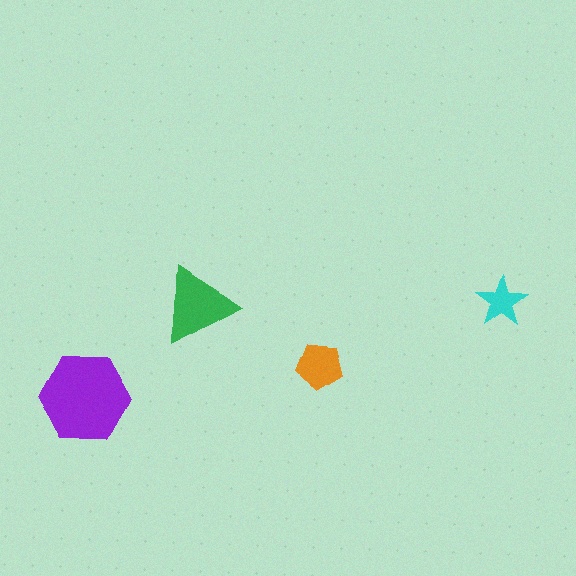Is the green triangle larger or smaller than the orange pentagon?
Larger.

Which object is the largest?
The purple hexagon.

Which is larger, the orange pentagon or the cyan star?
The orange pentagon.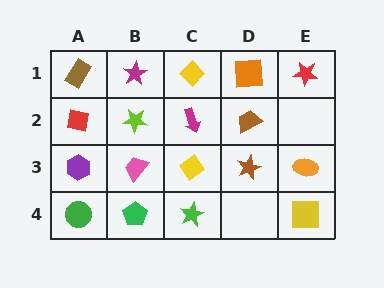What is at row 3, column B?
A pink trapezoid.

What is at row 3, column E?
An orange ellipse.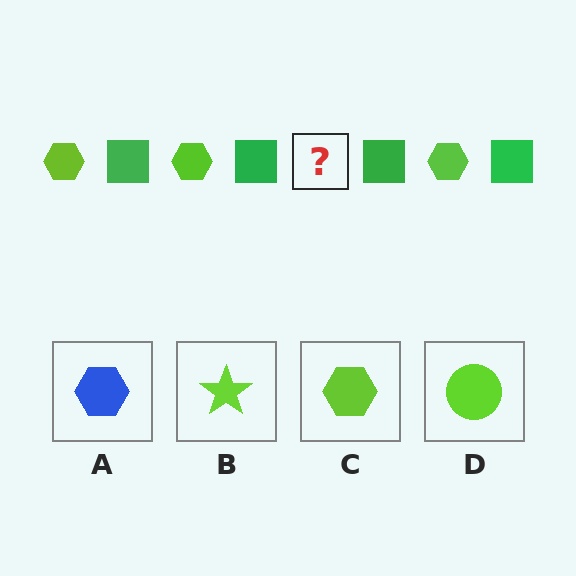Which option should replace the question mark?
Option C.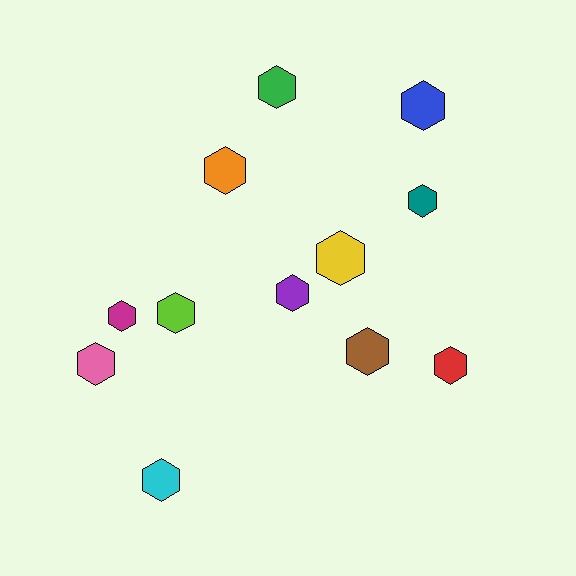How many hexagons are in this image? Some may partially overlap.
There are 12 hexagons.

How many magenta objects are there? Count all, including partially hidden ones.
There is 1 magenta object.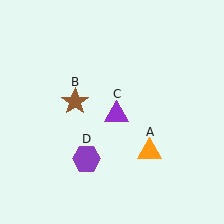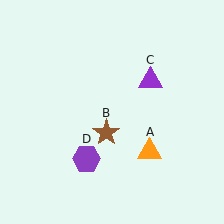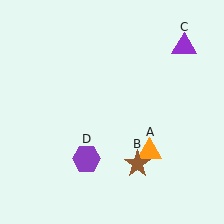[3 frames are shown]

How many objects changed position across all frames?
2 objects changed position: brown star (object B), purple triangle (object C).